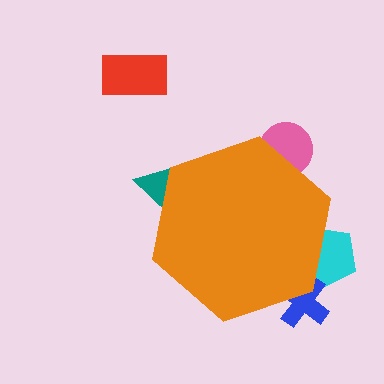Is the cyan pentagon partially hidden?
Yes, the cyan pentagon is partially hidden behind the orange hexagon.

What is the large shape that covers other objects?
An orange hexagon.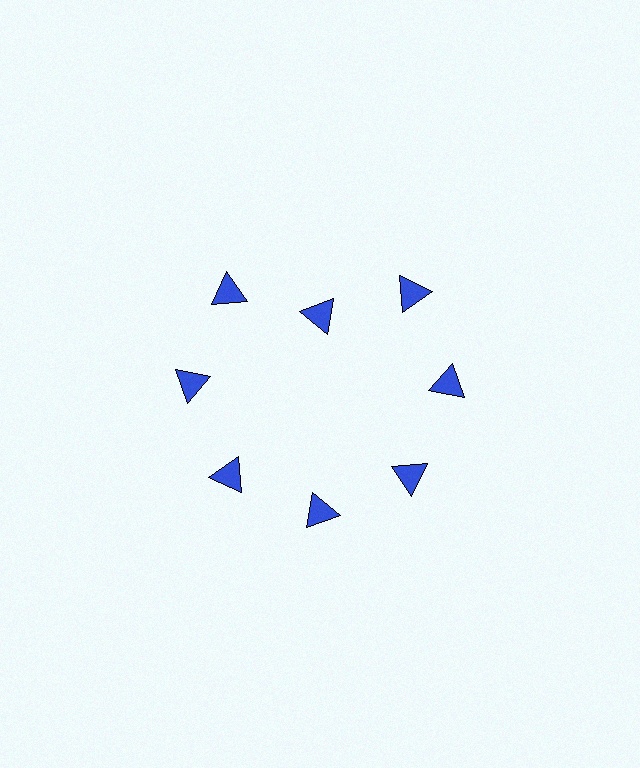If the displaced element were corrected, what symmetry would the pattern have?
It would have 8-fold rotational symmetry — the pattern would map onto itself every 45 degrees.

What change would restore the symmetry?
The symmetry would be restored by moving it outward, back onto the ring so that all 8 triangles sit at equal angles and equal distance from the center.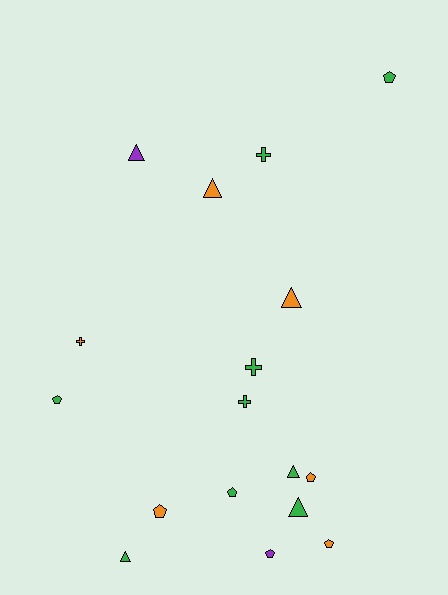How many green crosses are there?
There are 3 green crosses.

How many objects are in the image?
There are 17 objects.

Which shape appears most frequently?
Pentagon, with 7 objects.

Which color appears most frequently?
Green, with 9 objects.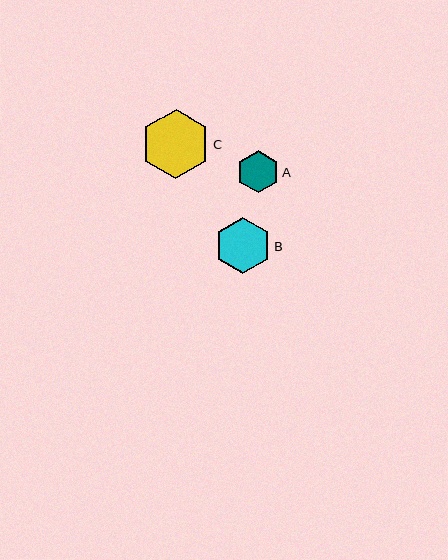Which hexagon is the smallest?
Hexagon A is the smallest with a size of approximately 42 pixels.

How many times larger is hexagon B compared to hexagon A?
Hexagon B is approximately 1.3 times the size of hexagon A.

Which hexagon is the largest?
Hexagon C is the largest with a size of approximately 70 pixels.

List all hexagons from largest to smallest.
From largest to smallest: C, B, A.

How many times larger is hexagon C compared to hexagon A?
Hexagon C is approximately 1.7 times the size of hexagon A.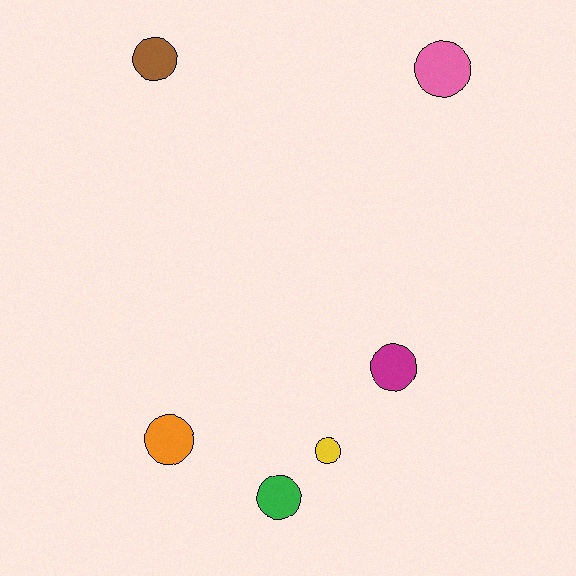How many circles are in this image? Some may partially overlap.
There are 6 circles.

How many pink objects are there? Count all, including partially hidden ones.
There is 1 pink object.